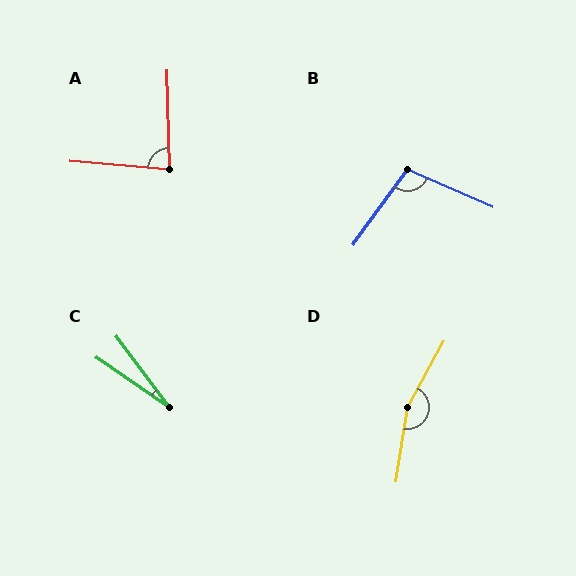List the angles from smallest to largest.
C (19°), A (84°), B (102°), D (160°).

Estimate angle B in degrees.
Approximately 102 degrees.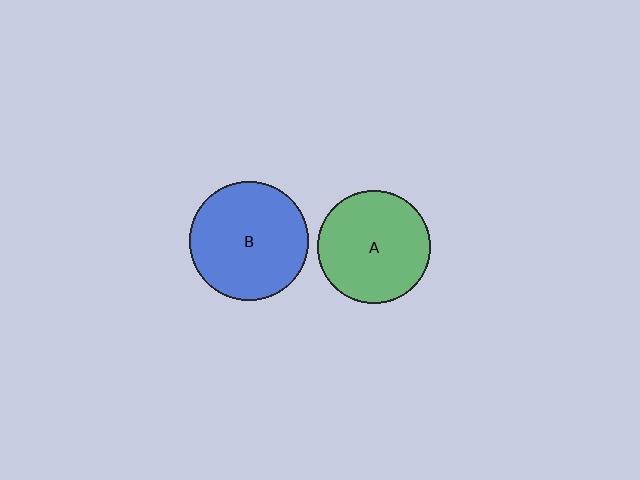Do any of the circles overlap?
No, none of the circles overlap.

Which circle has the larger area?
Circle B (blue).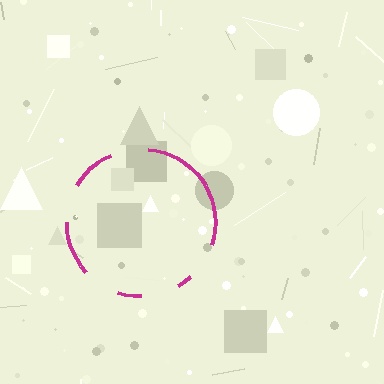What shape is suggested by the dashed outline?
The dashed outline suggests a circle.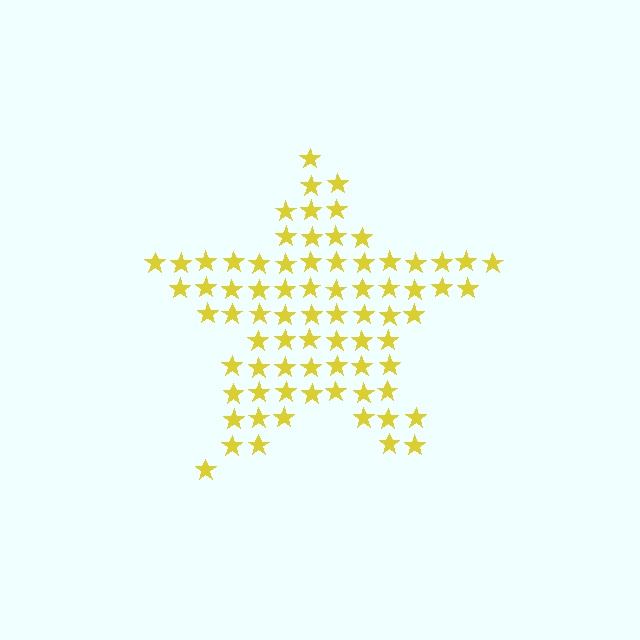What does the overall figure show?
The overall figure shows a star.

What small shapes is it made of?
It is made of small stars.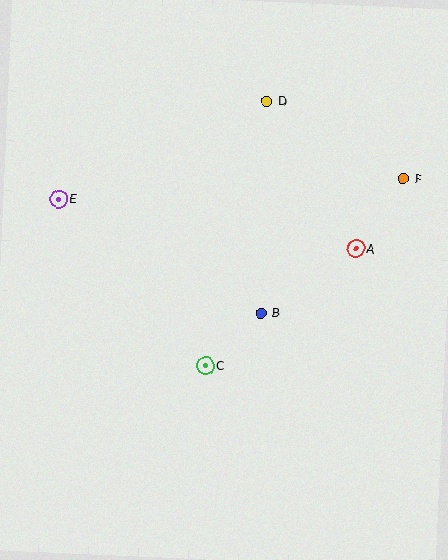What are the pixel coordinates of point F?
Point F is at (403, 178).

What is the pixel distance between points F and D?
The distance between F and D is 157 pixels.